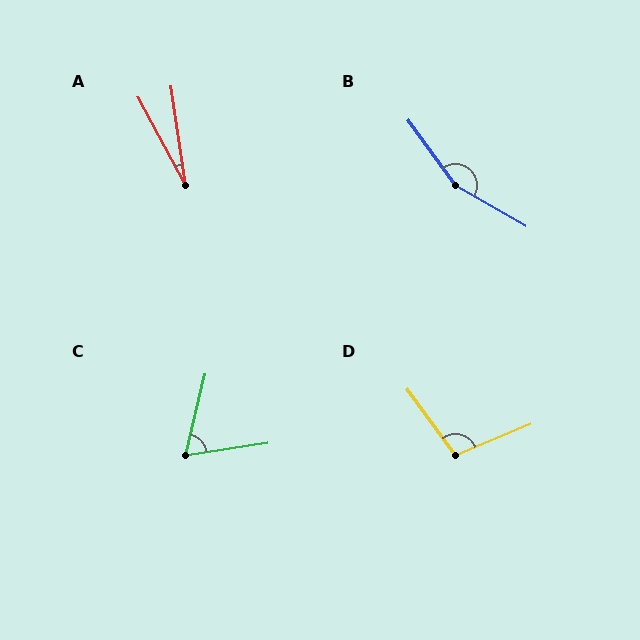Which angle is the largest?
B, at approximately 156 degrees.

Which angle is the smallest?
A, at approximately 20 degrees.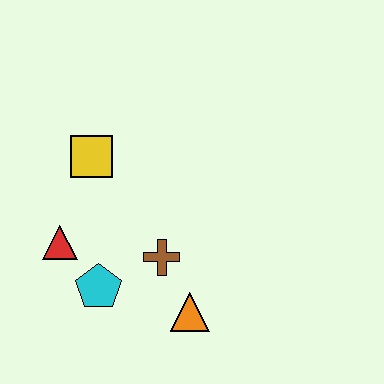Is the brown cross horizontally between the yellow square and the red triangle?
No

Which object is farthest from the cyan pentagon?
The yellow square is farthest from the cyan pentagon.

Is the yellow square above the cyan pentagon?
Yes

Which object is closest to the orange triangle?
The brown cross is closest to the orange triangle.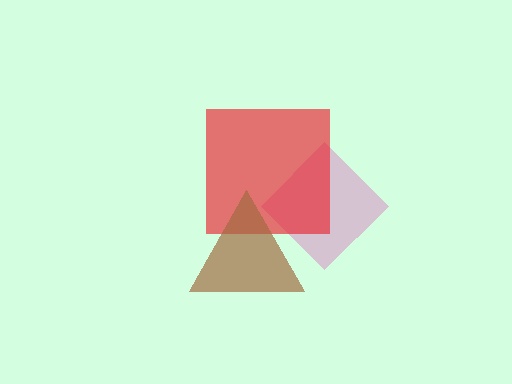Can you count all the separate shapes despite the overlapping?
Yes, there are 3 separate shapes.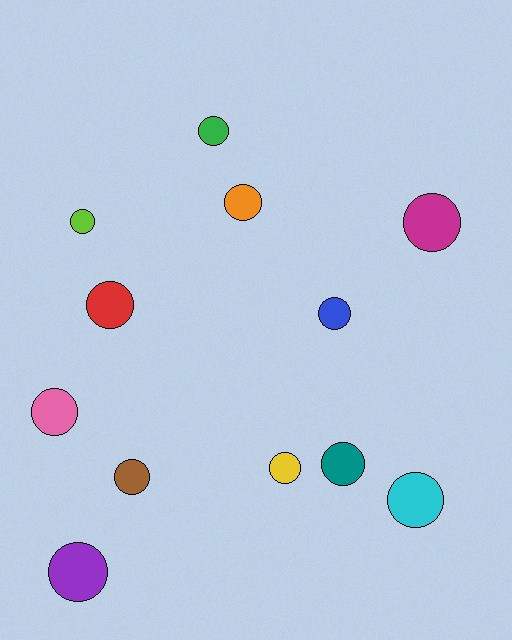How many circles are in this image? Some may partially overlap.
There are 12 circles.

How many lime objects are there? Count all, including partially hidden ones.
There is 1 lime object.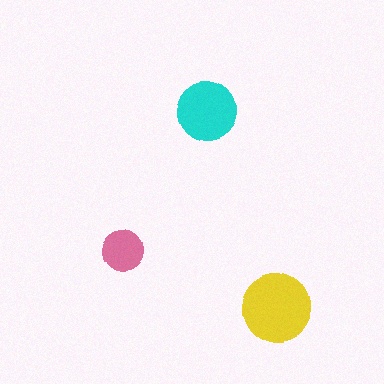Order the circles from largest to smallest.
the yellow one, the cyan one, the pink one.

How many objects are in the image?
There are 3 objects in the image.